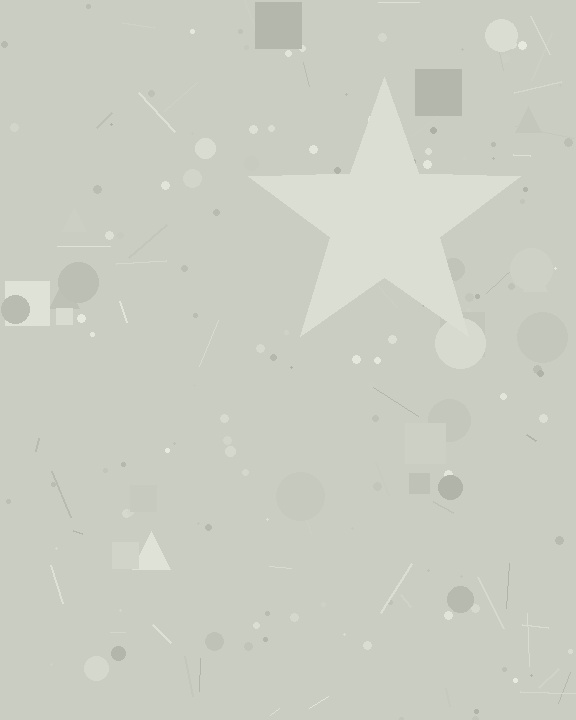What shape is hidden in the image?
A star is hidden in the image.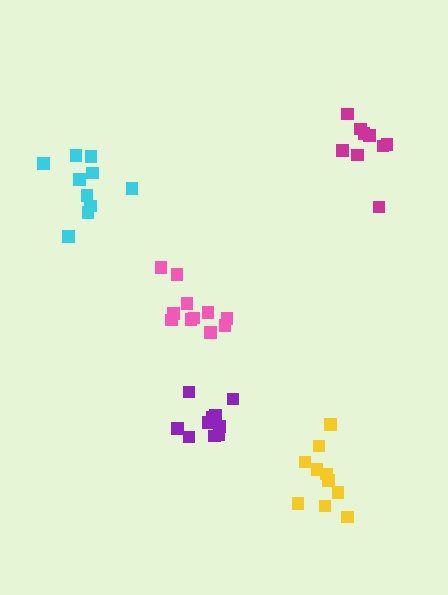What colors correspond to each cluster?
The clusters are colored: purple, pink, cyan, magenta, yellow.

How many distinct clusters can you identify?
There are 5 distinct clusters.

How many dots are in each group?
Group 1: 11 dots, Group 2: 11 dots, Group 3: 11 dots, Group 4: 9 dots, Group 5: 10 dots (52 total).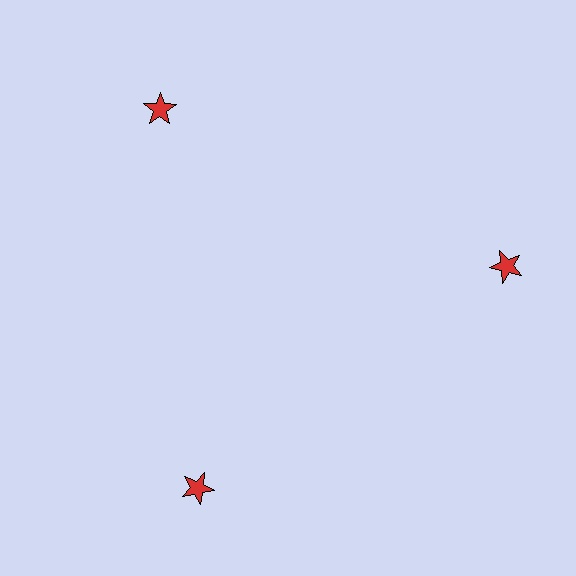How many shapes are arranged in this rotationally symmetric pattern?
There are 3 shapes, arranged in 3 groups of 1.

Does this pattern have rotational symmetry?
Yes, this pattern has 3-fold rotational symmetry. It looks the same after rotating 120 degrees around the center.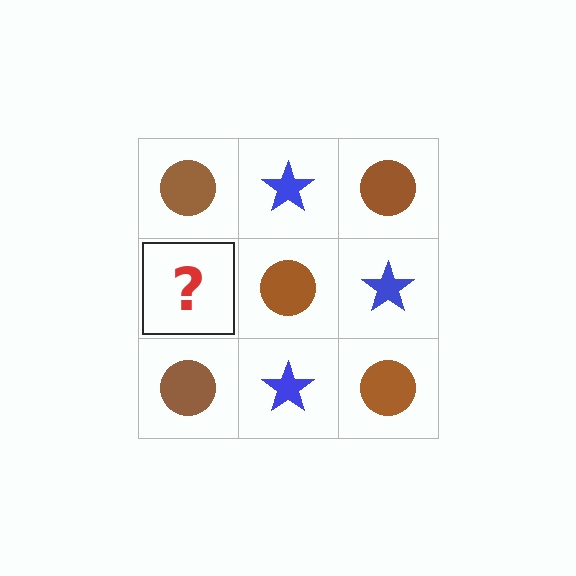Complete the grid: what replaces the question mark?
The question mark should be replaced with a blue star.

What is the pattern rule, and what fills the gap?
The rule is that it alternates brown circle and blue star in a checkerboard pattern. The gap should be filled with a blue star.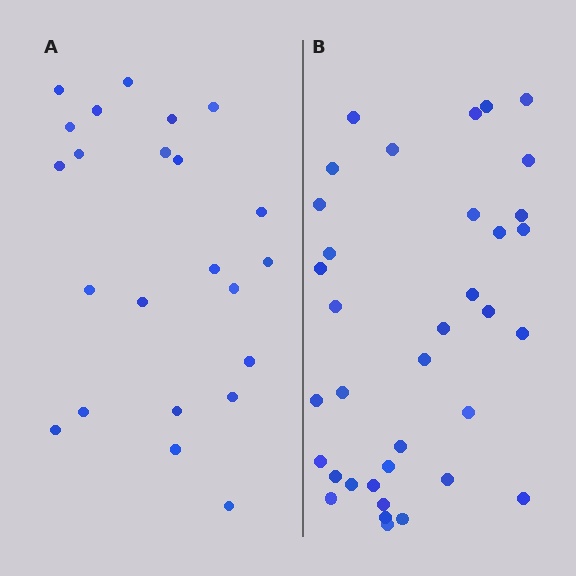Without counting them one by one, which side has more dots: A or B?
Region B (the right region) has more dots.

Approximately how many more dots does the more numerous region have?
Region B has approximately 15 more dots than region A.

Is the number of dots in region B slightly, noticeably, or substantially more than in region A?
Region B has substantially more. The ratio is roughly 1.6 to 1.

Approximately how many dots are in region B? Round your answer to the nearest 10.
About 40 dots. (The exact count is 36, which rounds to 40.)